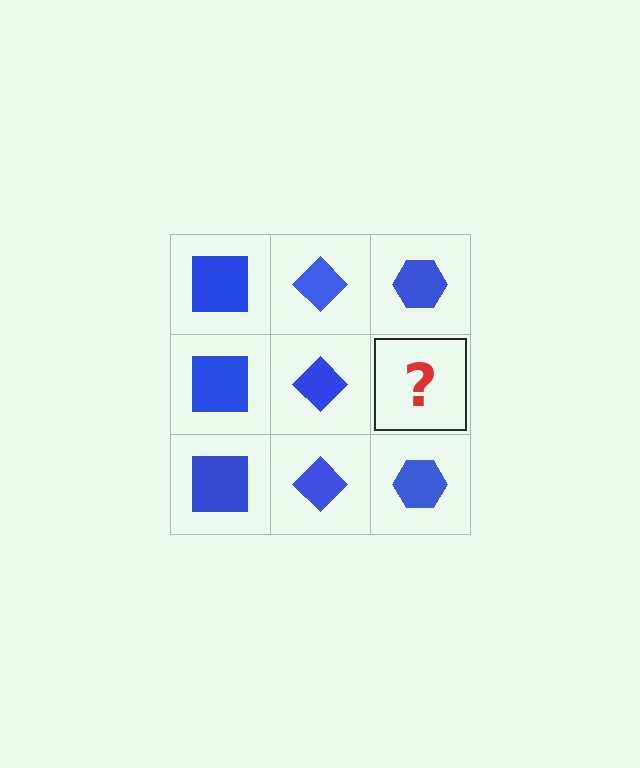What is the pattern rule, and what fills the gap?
The rule is that each column has a consistent shape. The gap should be filled with a blue hexagon.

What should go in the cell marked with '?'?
The missing cell should contain a blue hexagon.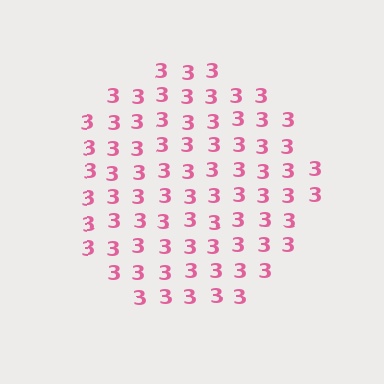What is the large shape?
The large shape is a circle.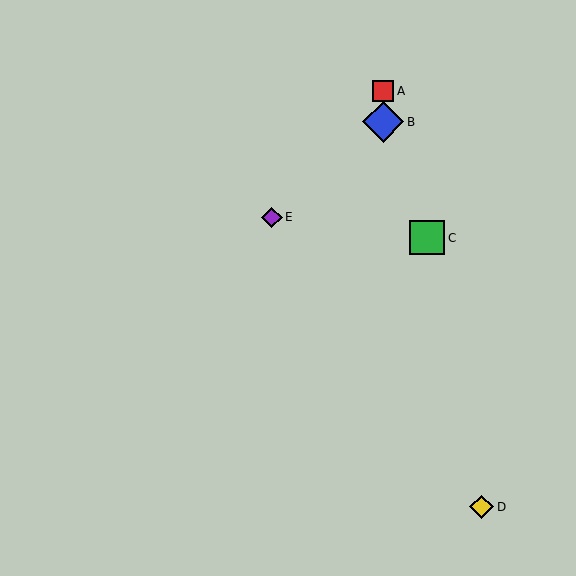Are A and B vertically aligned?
Yes, both are at x≈383.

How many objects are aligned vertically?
2 objects (A, B) are aligned vertically.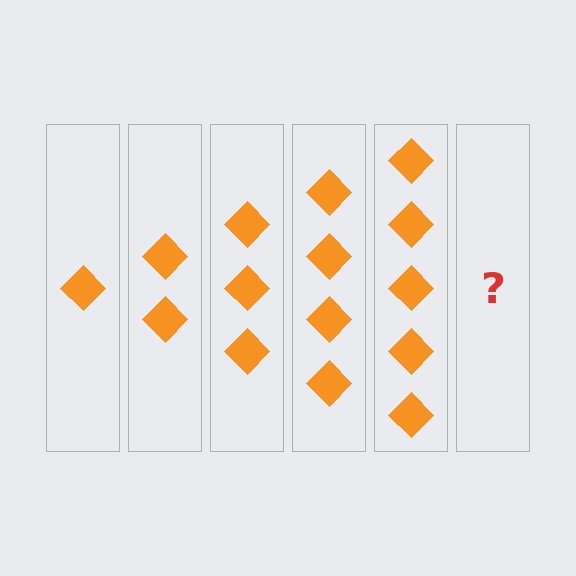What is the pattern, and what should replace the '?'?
The pattern is that each step adds one more diamond. The '?' should be 6 diamonds.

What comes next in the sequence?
The next element should be 6 diamonds.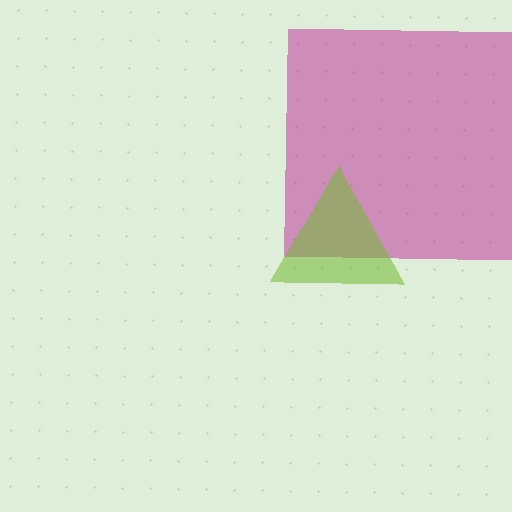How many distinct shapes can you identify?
There are 2 distinct shapes: a magenta square, a lime triangle.